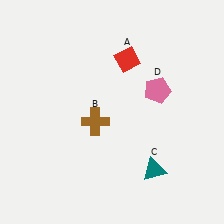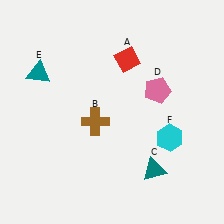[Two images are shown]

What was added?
A teal triangle (E), a cyan hexagon (F) were added in Image 2.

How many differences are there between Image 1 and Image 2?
There are 2 differences between the two images.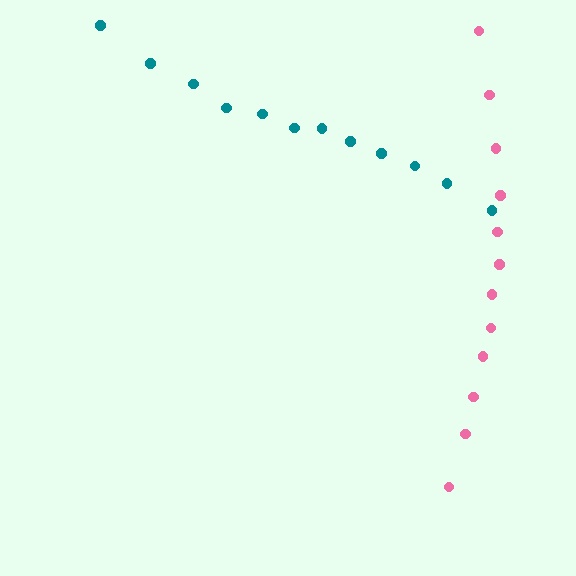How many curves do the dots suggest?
There are 2 distinct paths.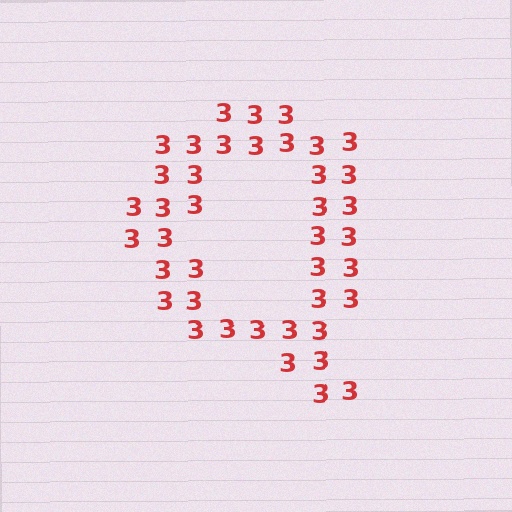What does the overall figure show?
The overall figure shows the letter Q.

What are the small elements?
The small elements are digit 3's.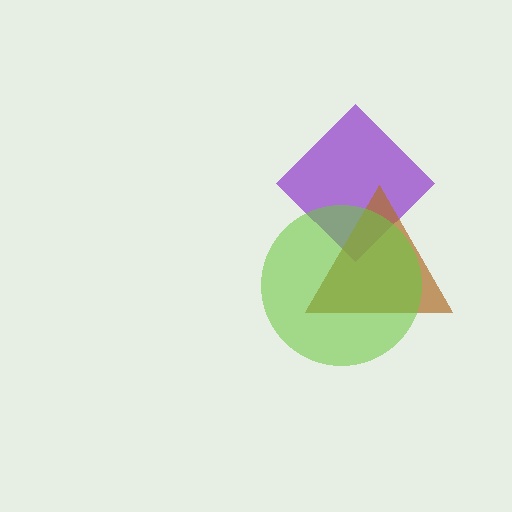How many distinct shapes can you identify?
There are 3 distinct shapes: a purple diamond, a brown triangle, a lime circle.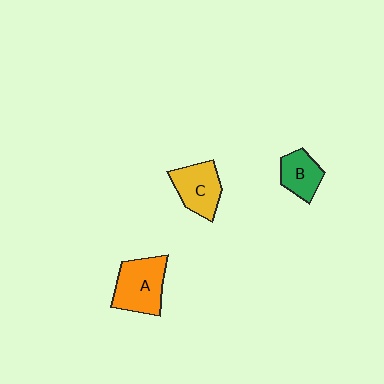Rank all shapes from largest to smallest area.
From largest to smallest: A (orange), C (yellow), B (green).